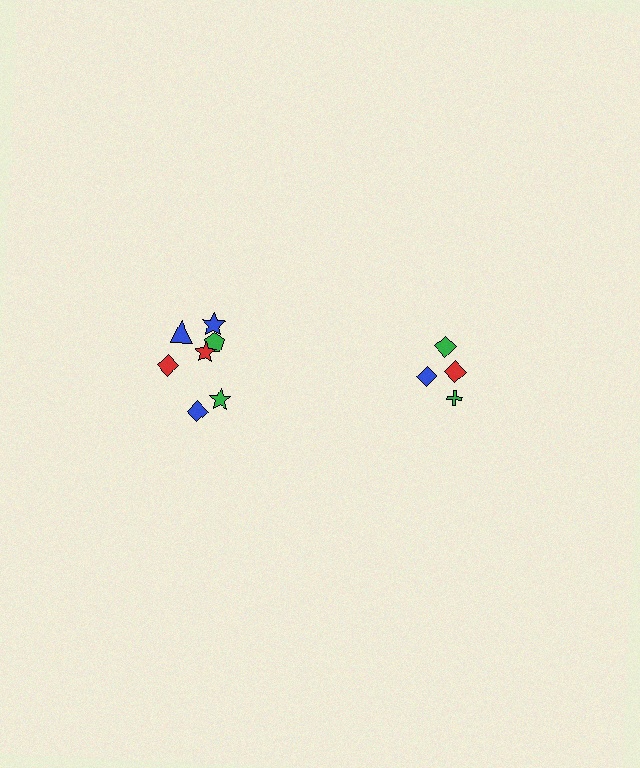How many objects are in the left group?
There are 7 objects.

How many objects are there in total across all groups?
There are 11 objects.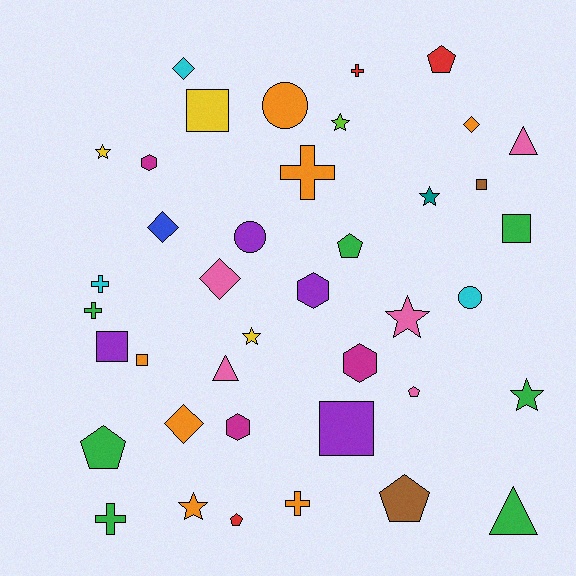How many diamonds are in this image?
There are 5 diamonds.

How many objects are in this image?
There are 40 objects.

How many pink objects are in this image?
There are 5 pink objects.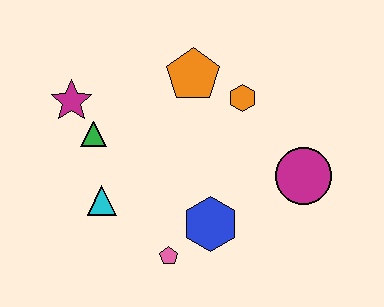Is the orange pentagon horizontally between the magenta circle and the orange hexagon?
No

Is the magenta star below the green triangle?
No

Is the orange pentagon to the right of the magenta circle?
No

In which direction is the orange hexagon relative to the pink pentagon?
The orange hexagon is above the pink pentagon.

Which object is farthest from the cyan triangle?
The magenta circle is farthest from the cyan triangle.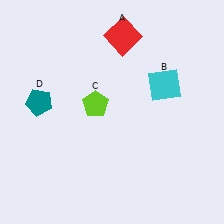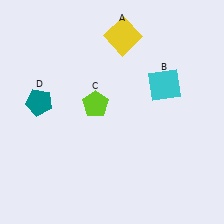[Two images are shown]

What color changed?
The square (A) changed from red in Image 1 to yellow in Image 2.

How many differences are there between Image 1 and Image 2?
There is 1 difference between the two images.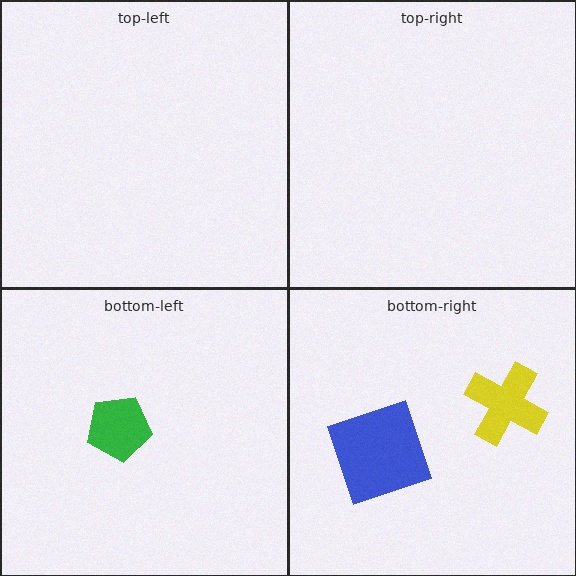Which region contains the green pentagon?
The bottom-left region.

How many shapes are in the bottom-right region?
2.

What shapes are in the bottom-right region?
The yellow cross, the blue square.